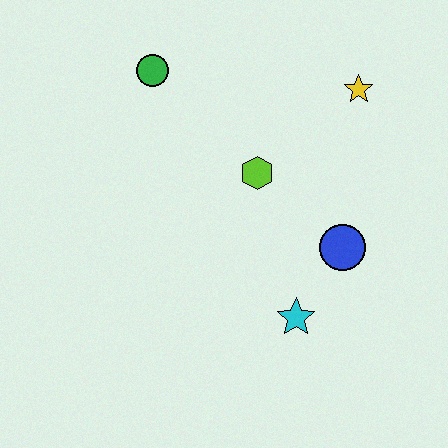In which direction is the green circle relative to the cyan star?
The green circle is above the cyan star.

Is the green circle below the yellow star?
No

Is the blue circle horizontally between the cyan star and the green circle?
No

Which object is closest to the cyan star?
The blue circle is closest to the cyan star.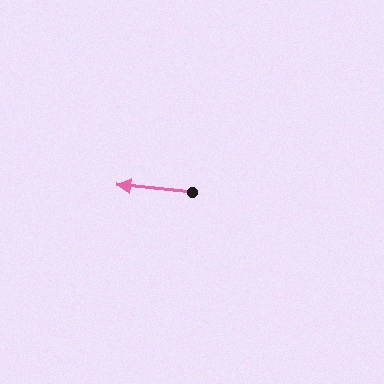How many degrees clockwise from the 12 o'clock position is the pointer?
Approximately 276 degrees.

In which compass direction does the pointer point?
West.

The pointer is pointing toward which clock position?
Roughly 9 o'clock.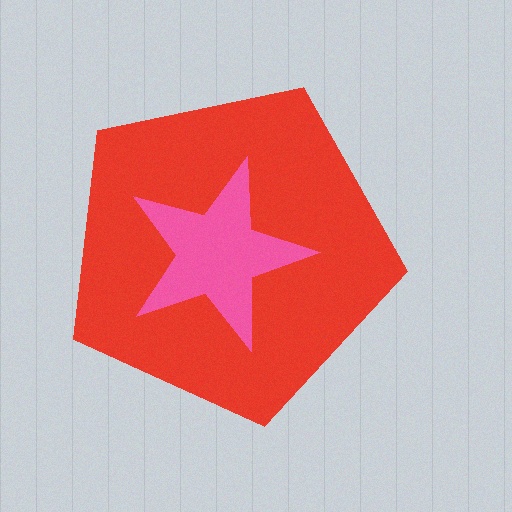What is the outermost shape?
The red pentagon.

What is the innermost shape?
The pink star.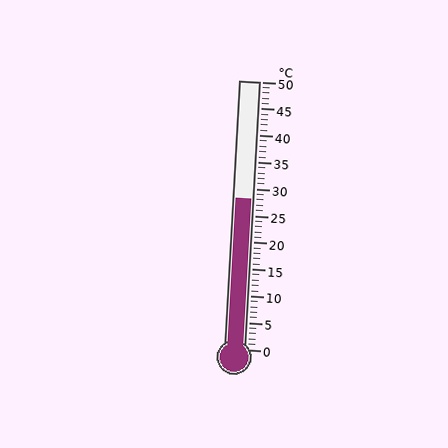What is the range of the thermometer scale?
The thermometer scale ranges from 0°C to 50°C.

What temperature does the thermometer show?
The thermometer shows approximately 28°C.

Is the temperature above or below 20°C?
The temperature is above 20°C.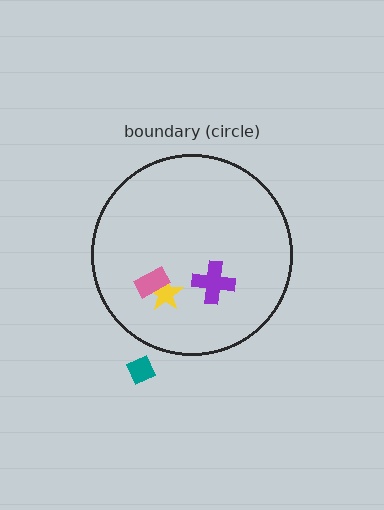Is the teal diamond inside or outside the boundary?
Outside.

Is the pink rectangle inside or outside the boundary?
Inside.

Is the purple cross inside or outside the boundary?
Inside.